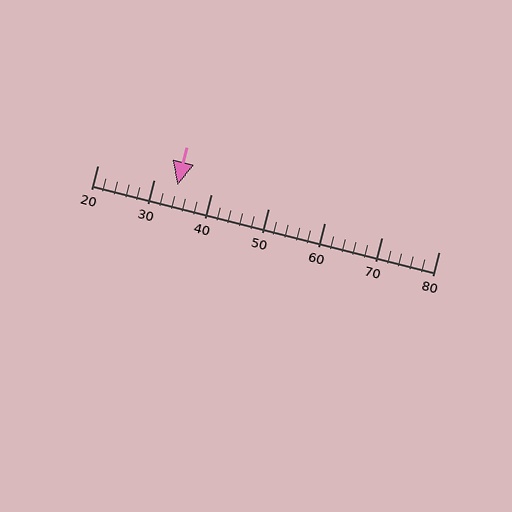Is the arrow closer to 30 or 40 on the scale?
The arrow is closer to 30.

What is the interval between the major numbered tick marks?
The major tick marks are spaced 10 units apart.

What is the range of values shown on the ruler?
The ruler shows values from 20 to 80.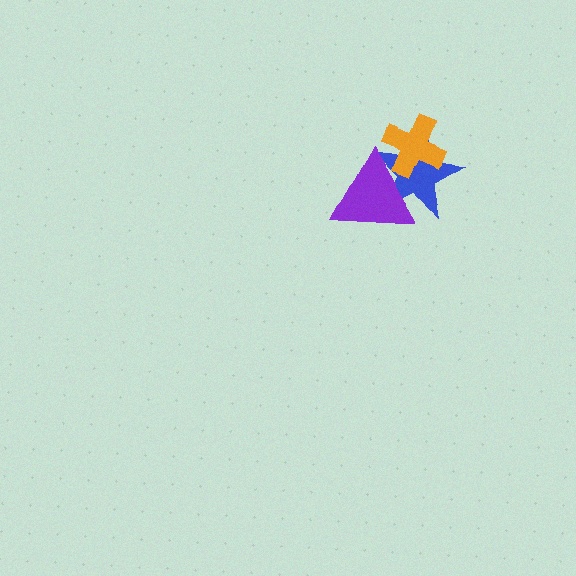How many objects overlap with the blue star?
2 objects overlap with the blue star.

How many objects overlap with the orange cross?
2 objects overlap with the orange cross.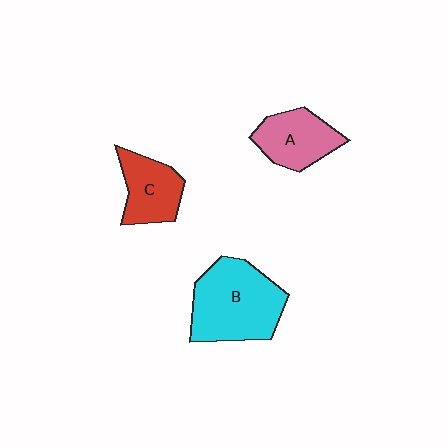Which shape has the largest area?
Shape B (cyan).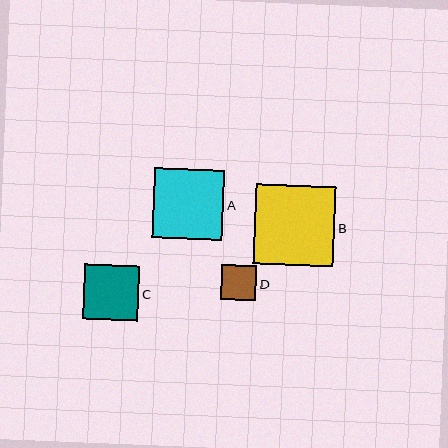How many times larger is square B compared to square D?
Square B is approximately 2.3 times the size of square D.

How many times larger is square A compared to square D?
Square A is approximately 2.0 times the size of square D.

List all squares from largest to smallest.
From largest to smallest: B, A, C, D.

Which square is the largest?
Square B is the largest with a size of approximately 80 pixels.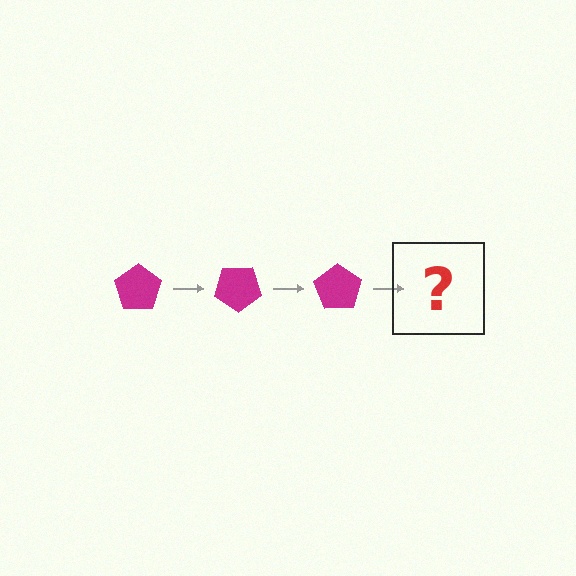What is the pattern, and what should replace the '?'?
The pattern is that the pentagon rotates 35 degrees each step. The '?' should be a magenta pentagon rotated 105 degrees.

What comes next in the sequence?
The next element should be a magenta pentagon rotated 105 degrees.